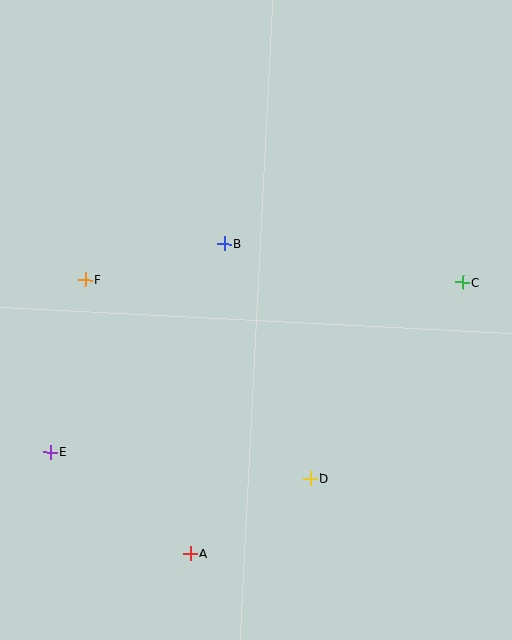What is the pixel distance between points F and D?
The distance between F and D is 300 pixels.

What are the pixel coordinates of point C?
Point C is at (463, 282).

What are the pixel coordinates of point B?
Point B is at (224, 244).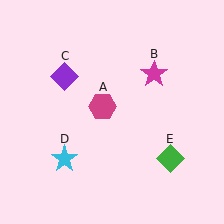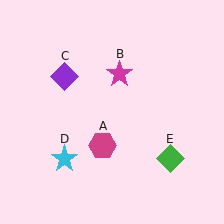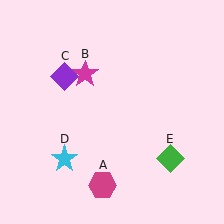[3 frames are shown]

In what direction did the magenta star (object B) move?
The magenta star (object B) moved left.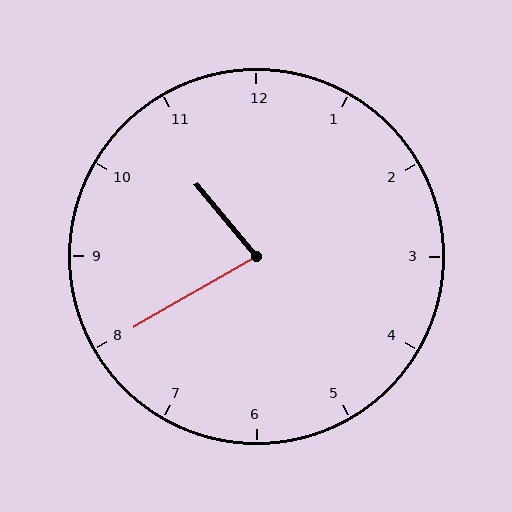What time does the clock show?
10:40.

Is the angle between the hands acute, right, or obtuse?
It is acute.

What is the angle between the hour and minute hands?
Approximately 80 degrees.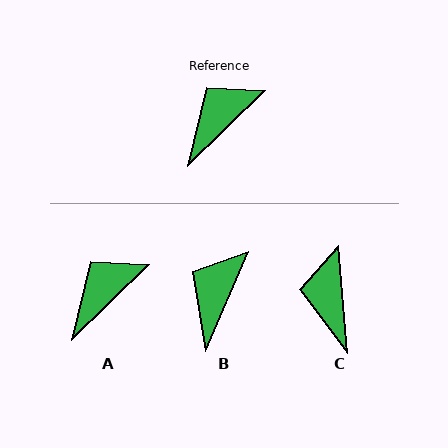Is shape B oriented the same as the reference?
No, it is off by about 23 degrees.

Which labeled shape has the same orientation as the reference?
A.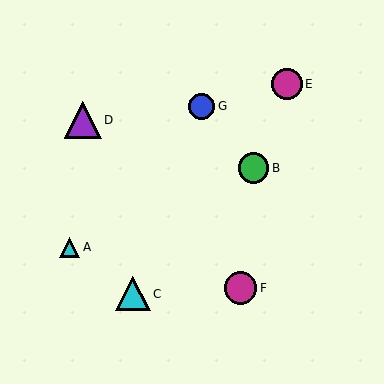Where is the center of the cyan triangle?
The center of the cyan triangle is at (70, 248).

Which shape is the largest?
The purple triangle (labeled D) is the largest.